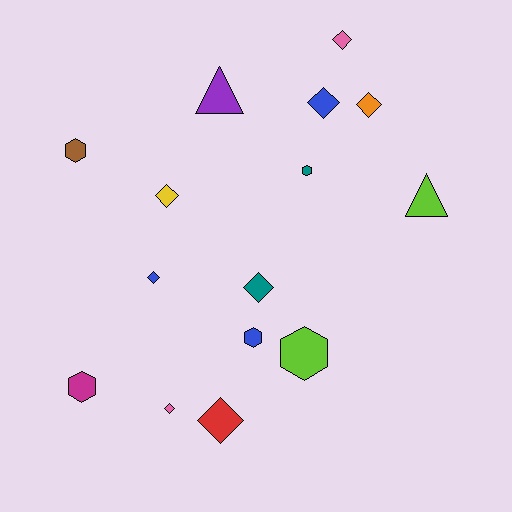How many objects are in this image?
There are 15 objects.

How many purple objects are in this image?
There is 1 purple object.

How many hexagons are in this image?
There are 5 hexagons.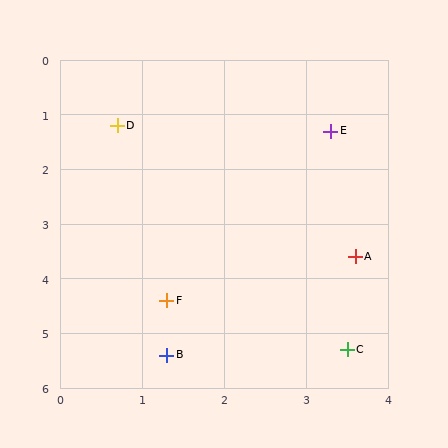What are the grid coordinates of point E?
Point E is at approximately (3.3, 1.3).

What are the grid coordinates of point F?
Point F is at approximately (1.3, 4.4).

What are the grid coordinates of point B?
Point B is at approximately (1.3, 5.4).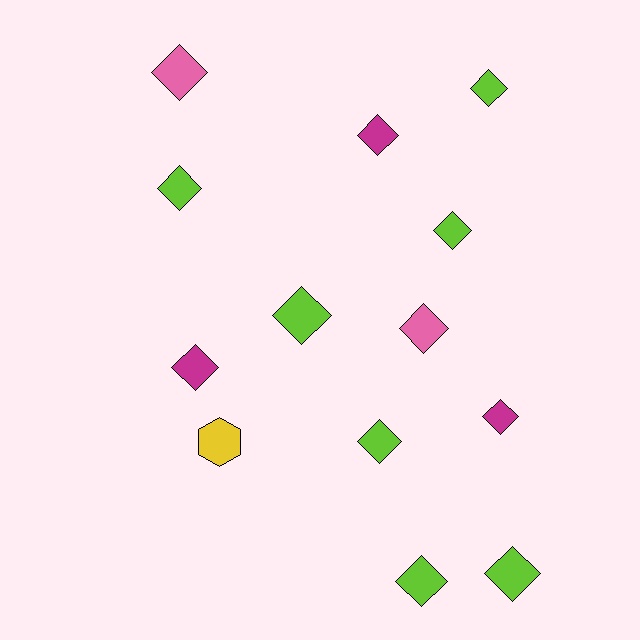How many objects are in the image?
There are 13 objects.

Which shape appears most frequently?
Diamond, with 12 objects.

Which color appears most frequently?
Lime, with 7 objects.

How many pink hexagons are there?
There are no pink hexagons.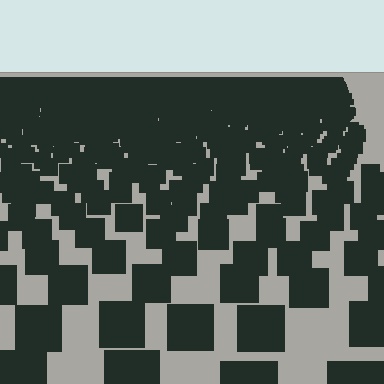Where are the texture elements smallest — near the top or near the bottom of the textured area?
Near the top.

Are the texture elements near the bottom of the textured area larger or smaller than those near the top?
Larger. Near the bottom, elements are closer to the viewer and appear at a bigger on-screen size.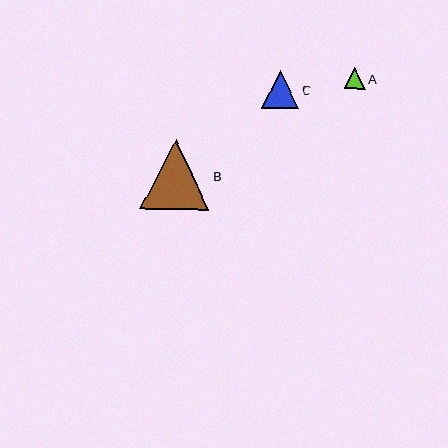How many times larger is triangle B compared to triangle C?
Triangle B is approximately 1.9 times the size of triangle C.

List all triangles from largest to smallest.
From largest to smallest: B, C, A.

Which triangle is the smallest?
Triangle A is the smallest with a size of approximately 21 pixels.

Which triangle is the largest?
Triangle B is the largest with a size of approximately 69 pixels.